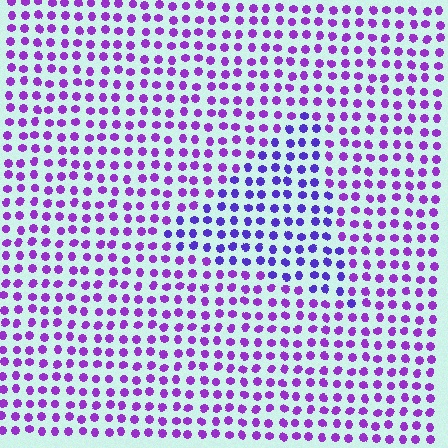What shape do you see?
I see a triangle.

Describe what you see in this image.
The image is filled with small purple elements in a uniform arrangement. A triangle-shaped region is visible where the elements are tinted to a slightly different hue, forming a subtle color boundary.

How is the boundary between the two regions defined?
The boundary is defined purely by a slight shift in hue (about 28 degrees). Spacing, size, and orientation are identical on both sides.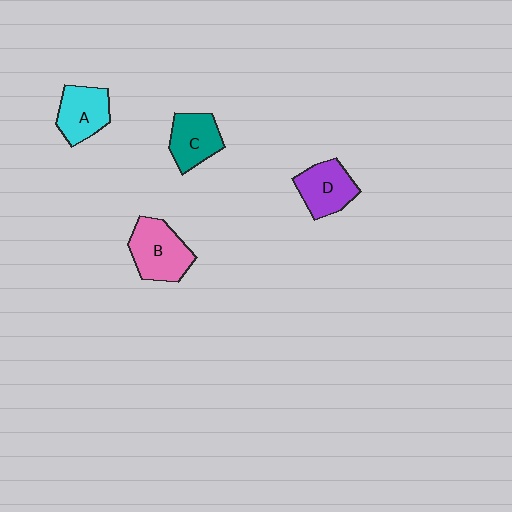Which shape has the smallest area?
Shape C (teal).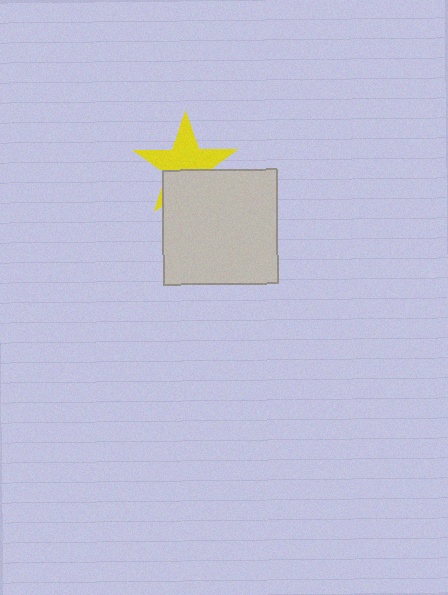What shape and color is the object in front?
The object in front is a light gray square.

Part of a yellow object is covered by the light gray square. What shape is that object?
It is a star.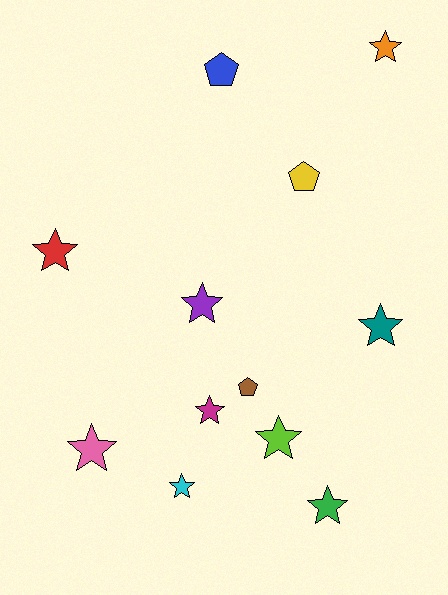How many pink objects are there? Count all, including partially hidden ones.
There is 1 pink object.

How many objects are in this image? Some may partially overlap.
There are 12 objects.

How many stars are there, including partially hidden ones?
There are 9 stars.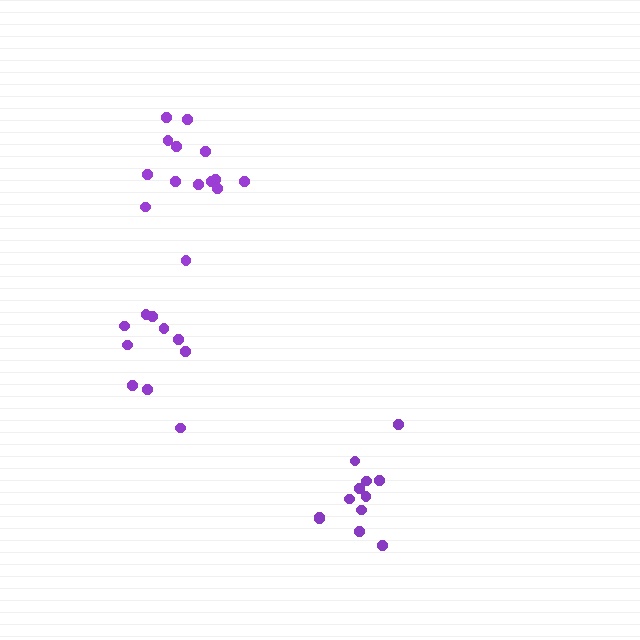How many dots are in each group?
Group 1: 10 dots, Group 2: 12 dots, Group 3: 14 dots (36 total).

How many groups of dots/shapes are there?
There are 3 groups.